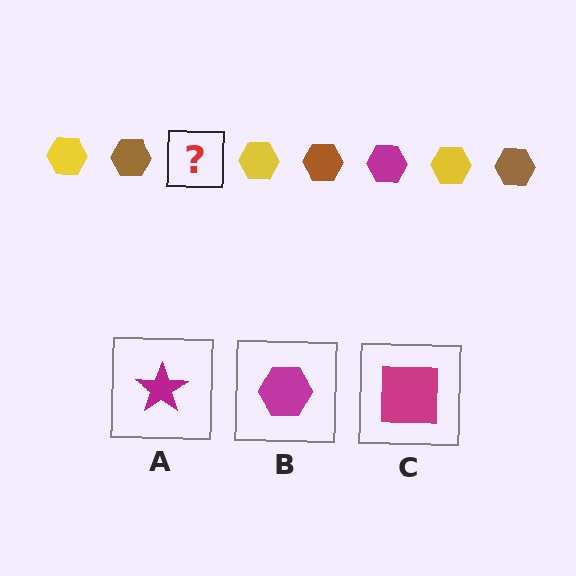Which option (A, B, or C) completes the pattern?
B.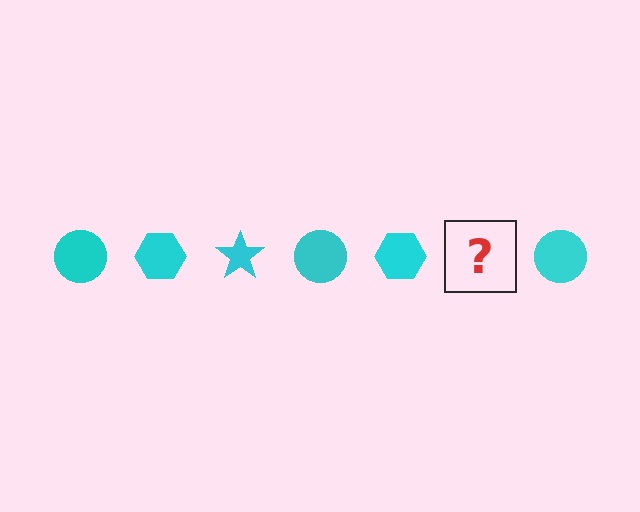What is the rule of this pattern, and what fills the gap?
The rule is that the pattern cycles through circle, hexagon, star shapes in cyan. The gap should be filled with a cyan star.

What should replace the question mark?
The question mark should be replaced with a cyan star.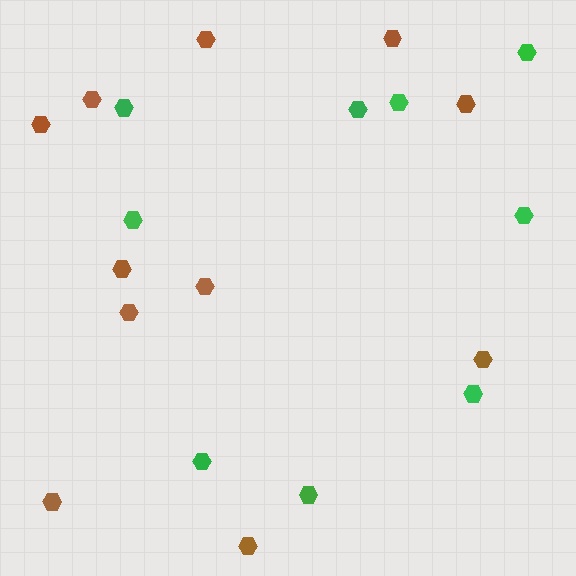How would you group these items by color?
There are 2 groups: one group of brown hexagons (11) and one group of green hexagons (9).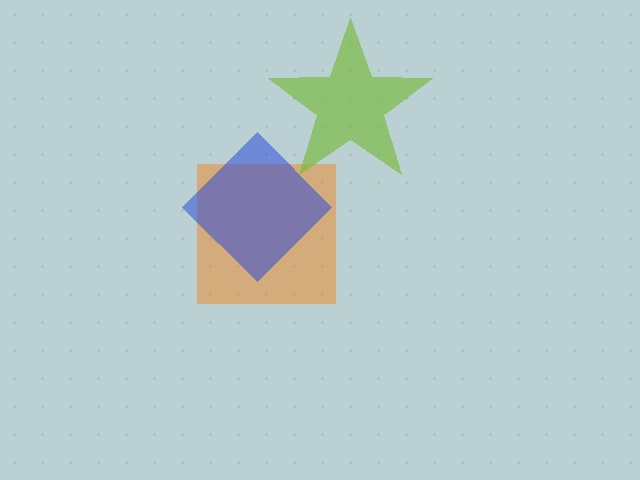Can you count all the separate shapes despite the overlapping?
Yes, there are 3 separate shapes.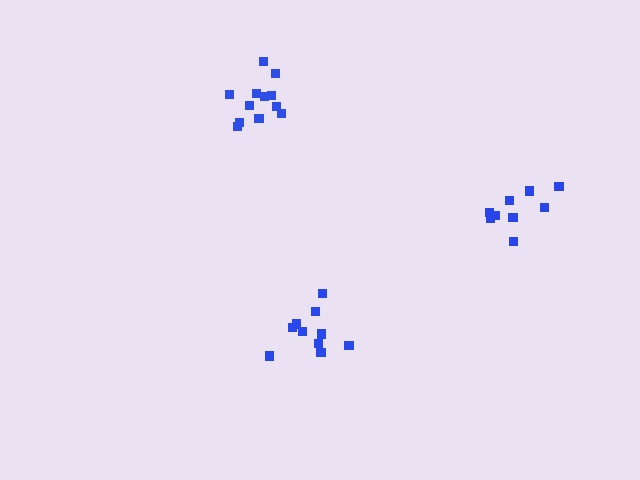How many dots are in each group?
Group 1: 10 dots, Group 2: 9 dots, Group 3: 12 dots (31 total).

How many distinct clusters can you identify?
There are 3 distinct clusters.